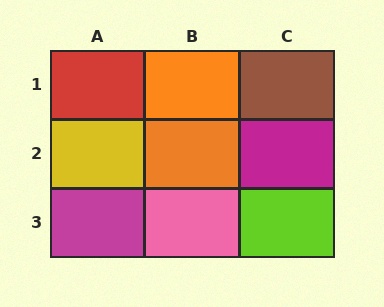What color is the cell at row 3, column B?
Pink.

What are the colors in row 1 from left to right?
Red, orange, brown.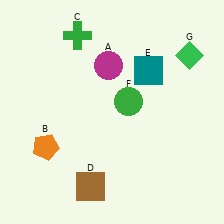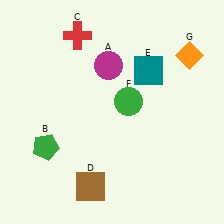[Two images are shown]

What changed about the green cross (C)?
In Image 1, C is green. In Image 2, it changed to red.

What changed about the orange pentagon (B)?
In Image 1, B is orange. In Image 2, it changed to green.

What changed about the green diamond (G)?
In Image 1, G is green. In Image 2, it changed to orange.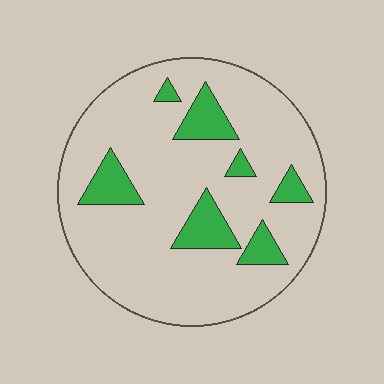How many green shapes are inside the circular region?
7.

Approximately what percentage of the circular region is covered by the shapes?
Approximately 15%.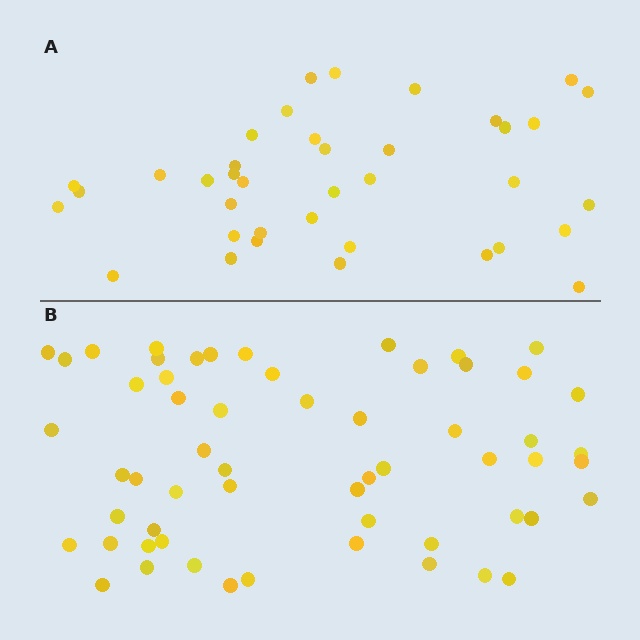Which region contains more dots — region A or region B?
Region B (the bottom region) has more dots.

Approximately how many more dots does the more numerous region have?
Region B has approximately 20 more dots than region A.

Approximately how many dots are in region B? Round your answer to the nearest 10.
About 60 dots. (The exact count is 58, which rounds to 60.)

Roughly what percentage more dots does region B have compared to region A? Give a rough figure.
About 55% more.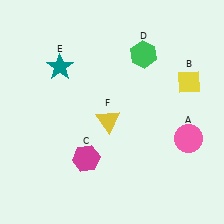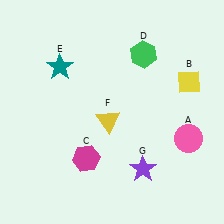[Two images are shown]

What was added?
A purple star (G) was added in Image 2.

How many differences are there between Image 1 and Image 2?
There is 1 difference between the two images.